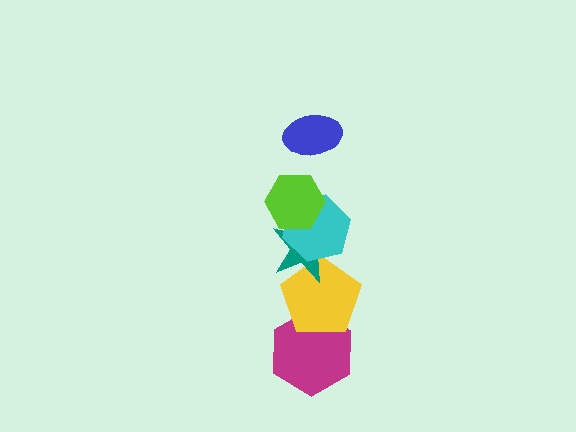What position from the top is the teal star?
The teal star is 4th from the top.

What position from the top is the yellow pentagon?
The yellow pentagon is 5th from the top.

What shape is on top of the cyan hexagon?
The lime hexagon is on top of the cyan hexagon.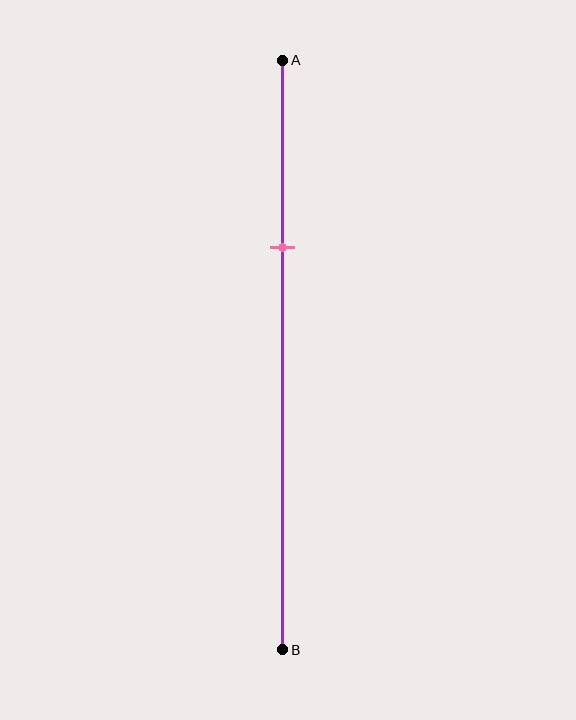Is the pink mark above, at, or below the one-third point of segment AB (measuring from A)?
The pink mark is approximately at the one-third point of segment AB.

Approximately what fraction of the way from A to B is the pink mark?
The pink mark is approximately 30% of the way from A to B.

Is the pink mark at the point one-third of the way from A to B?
Yes, the mark is approximately at the one-third point.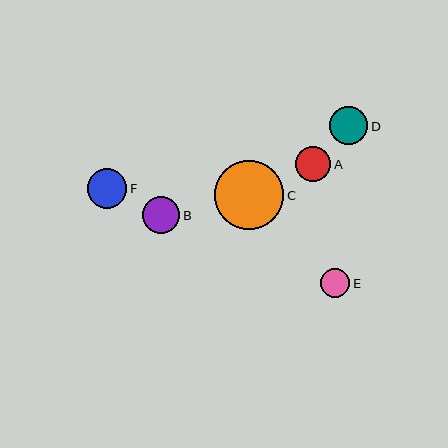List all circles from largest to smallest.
From largest to smallest: C, F, D, B, A, E.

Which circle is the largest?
Circle C is the largest with a size of approximately 70 pixels.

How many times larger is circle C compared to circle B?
Circle C is approximately 1.9 times the size of circle B.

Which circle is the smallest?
Circle E is the smallest with a size of approximately 29 pixels.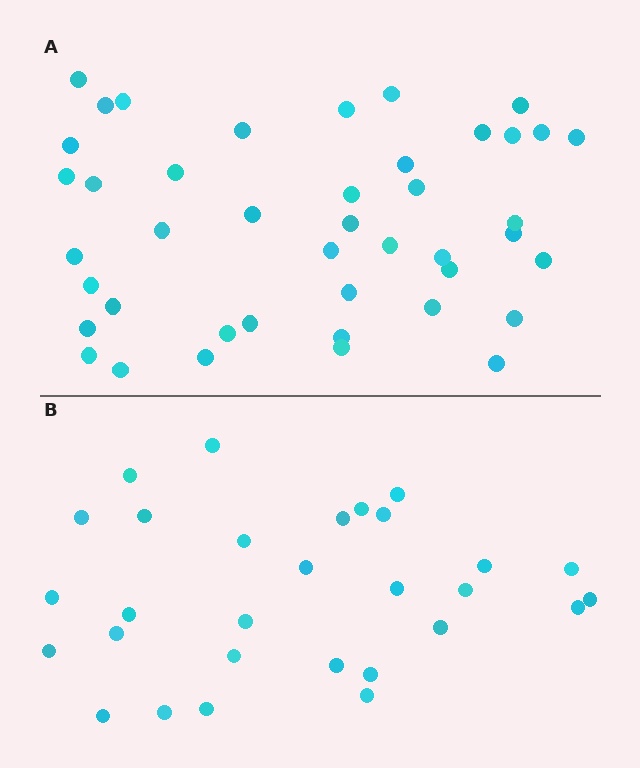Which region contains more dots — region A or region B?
Region A (the top region) has more dots.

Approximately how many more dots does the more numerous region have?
Region A has approximately 15 more dots than region B.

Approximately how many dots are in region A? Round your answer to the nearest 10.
About 40 dots. (The exact count is 43, which rounds to 40.)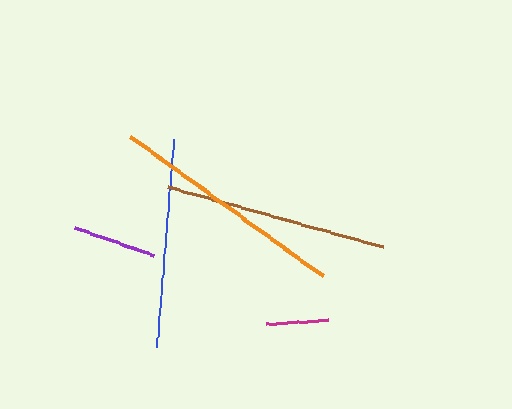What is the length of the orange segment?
The orange segment is approximately 238 pixels long.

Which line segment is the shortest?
The magenta line is the shortest at approximately 63 pixels.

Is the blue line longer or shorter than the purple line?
The blue line is longer than the purple line.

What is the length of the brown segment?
The brown segment is approximately 223 pixels long.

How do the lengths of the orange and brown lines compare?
The orange and brown lines are approximately the same length.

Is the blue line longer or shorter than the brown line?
The brown line is longer than the blue line.